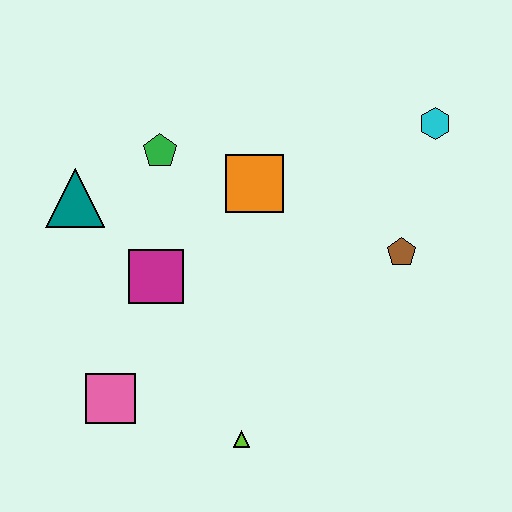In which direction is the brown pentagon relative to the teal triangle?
The brown pentagon is to the right of the teal triangle.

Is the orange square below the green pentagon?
Yes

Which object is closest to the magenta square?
The teal triangle is closest to the magenta square.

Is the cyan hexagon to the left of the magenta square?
No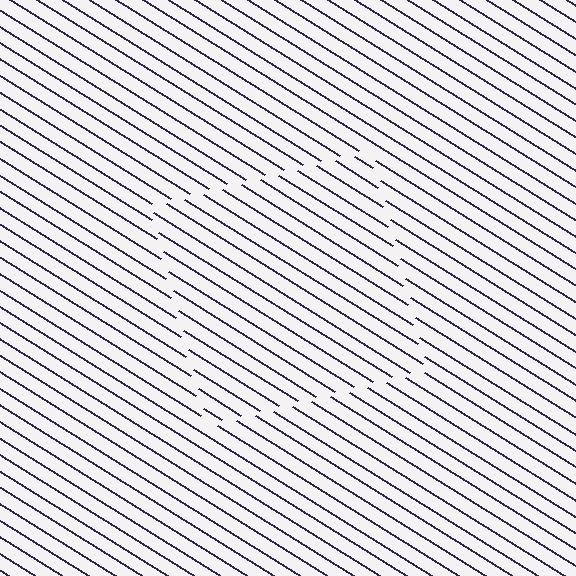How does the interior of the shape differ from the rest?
The interior of the shape contains the same grating, shifted by half a period — the contour is defined by the phase discontinuity where line-ends from the inner and outer gratings abut.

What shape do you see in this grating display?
An illusory square. The interior of the shape contains the same grating, shifted by half a period — the contour is defined by the phase discontinuity where line-ends from the inner and outer gratings abut.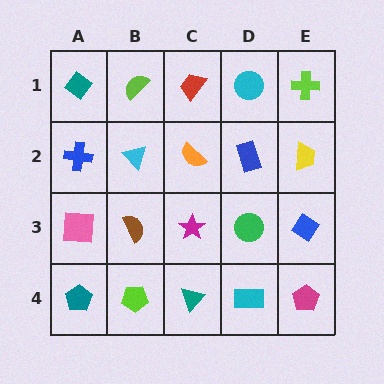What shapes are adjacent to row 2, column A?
A teal diamond (row 1, column A), a pink square (row 3, column A), a cyan triangle (row 2, column B).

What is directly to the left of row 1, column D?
A red trapezoid.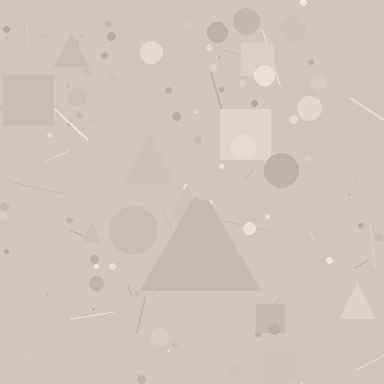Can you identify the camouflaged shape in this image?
The camouflaged shape is a triangle.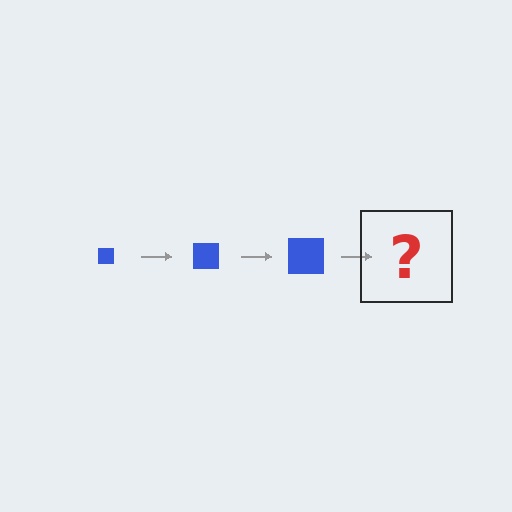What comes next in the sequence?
The next element should be a blue square, larger than the previous one.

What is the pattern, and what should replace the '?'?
The pattern is that the square gets progressively larger each step. The '?' should be a blue square, larger than the previous one.